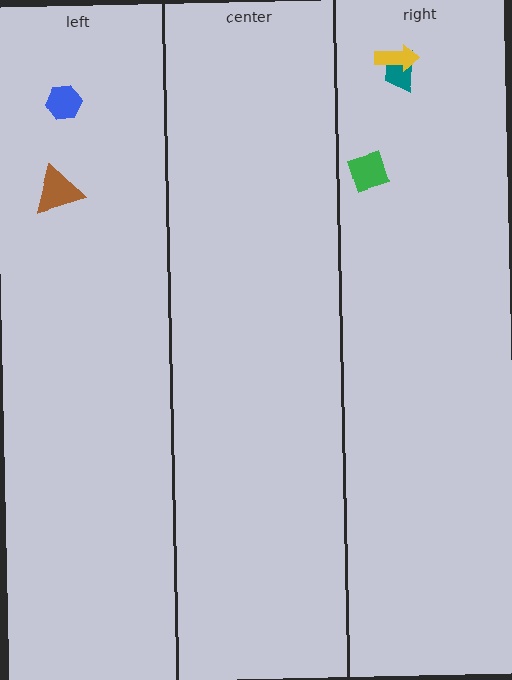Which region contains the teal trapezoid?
The right region.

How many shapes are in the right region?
3.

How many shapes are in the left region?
2.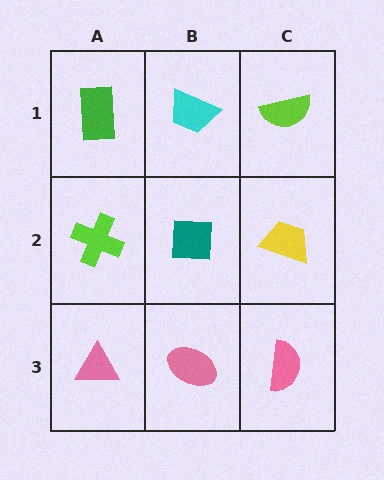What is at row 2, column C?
A yellow trapezoid.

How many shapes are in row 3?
3 shapes.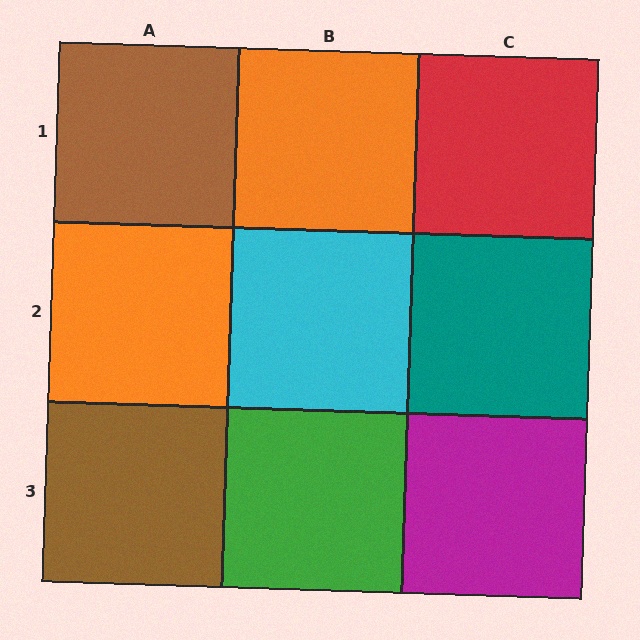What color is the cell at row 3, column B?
Green.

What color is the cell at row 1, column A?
Brown.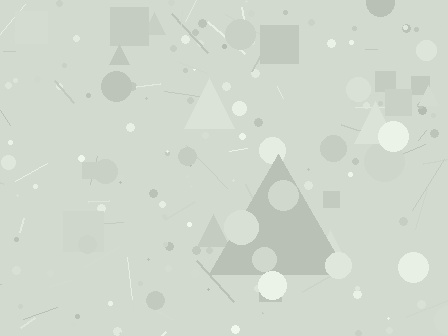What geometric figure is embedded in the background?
A triangle is embedded in the background.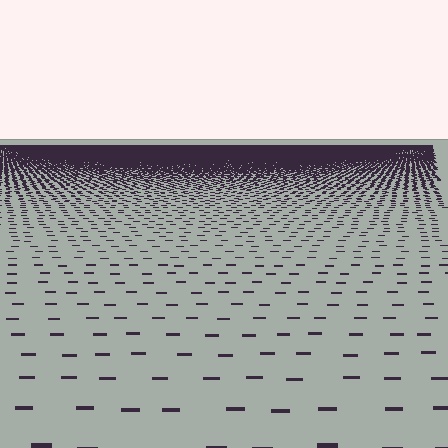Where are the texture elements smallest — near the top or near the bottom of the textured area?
Near the top.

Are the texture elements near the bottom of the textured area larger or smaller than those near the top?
Larger. Near the bottom, elements are closer to the viewer and appear at a bigger on-screen size.